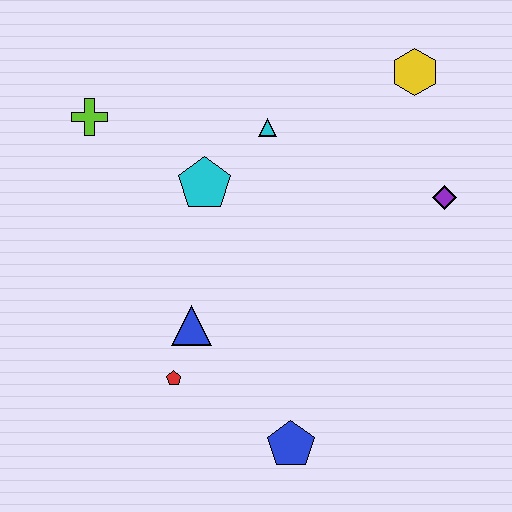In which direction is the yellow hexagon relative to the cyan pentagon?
The yellow hexagon is to the right of the cyan pentagon.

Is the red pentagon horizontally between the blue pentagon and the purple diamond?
No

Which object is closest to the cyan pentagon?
The cyan triangle is closest to the cyan pentagon.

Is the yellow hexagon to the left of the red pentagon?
No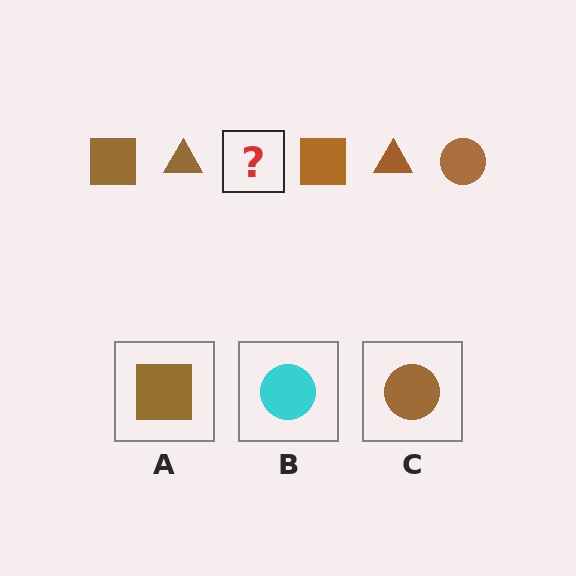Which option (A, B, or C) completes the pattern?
C.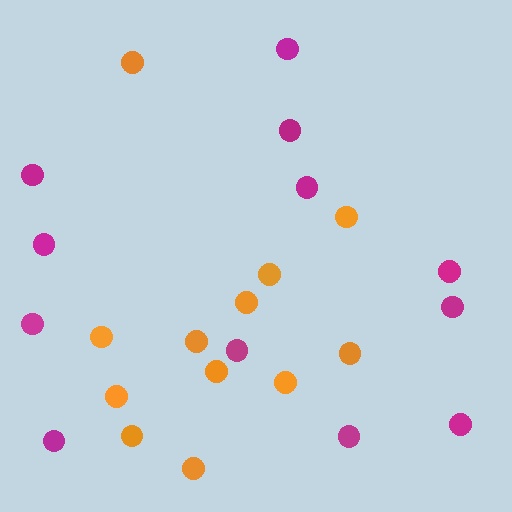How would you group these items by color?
There are 2 groups: one group of magenta circles (12) and one group of orange circles (12).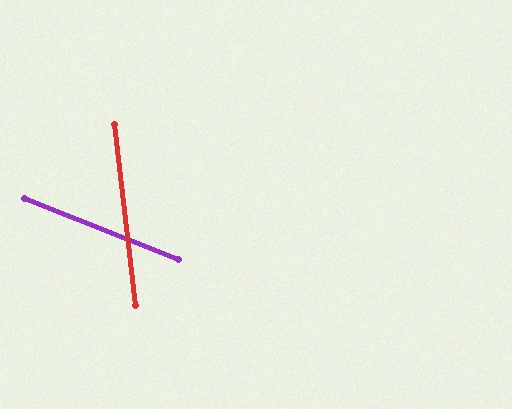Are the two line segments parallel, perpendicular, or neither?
Neither parallel nor perpendicular — they differ by about 62°.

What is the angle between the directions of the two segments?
Approximately 62 degrees.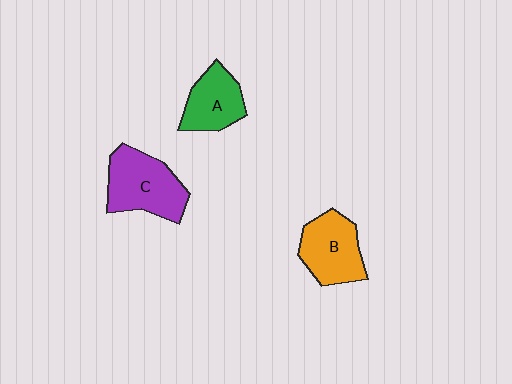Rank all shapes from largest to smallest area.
From largest to smallest: C (purple), B (orange), A (green).